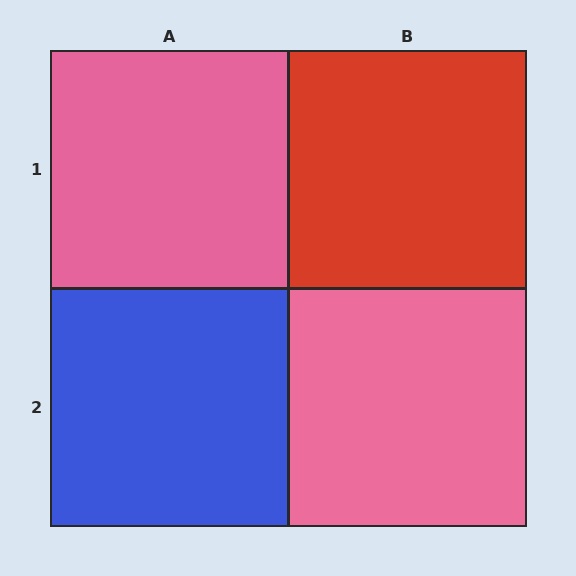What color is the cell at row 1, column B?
Red.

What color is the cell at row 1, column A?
Pink.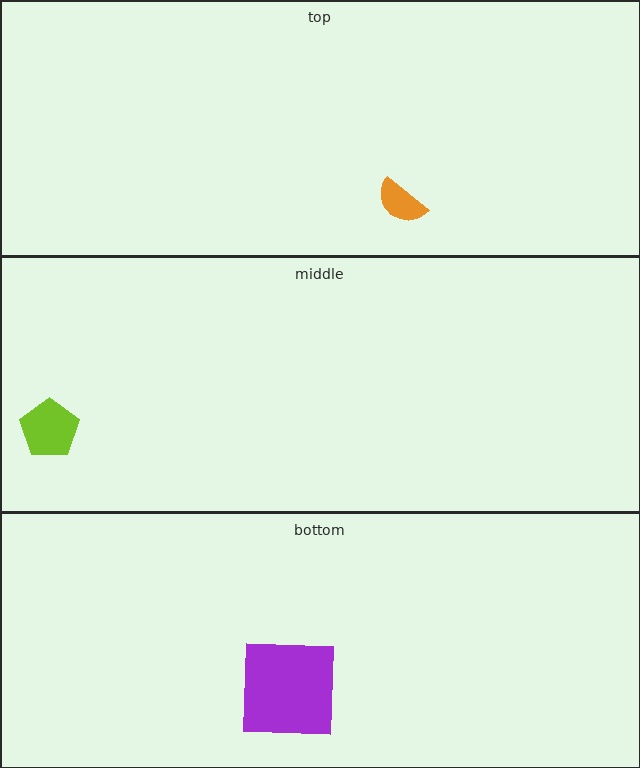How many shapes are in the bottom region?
1.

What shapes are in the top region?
The orange semicircle.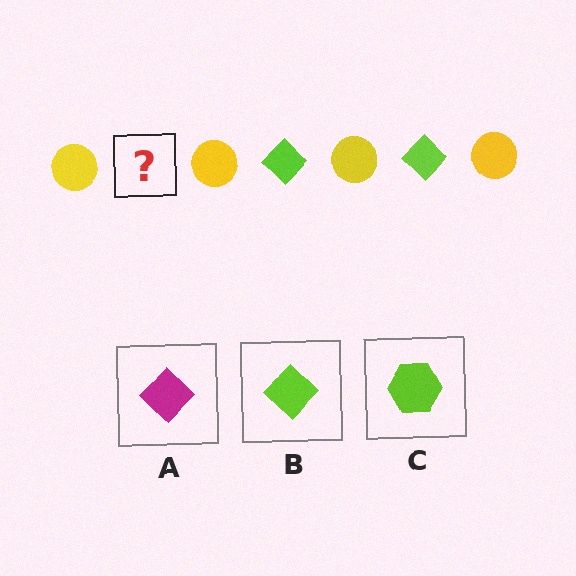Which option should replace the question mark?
Option B.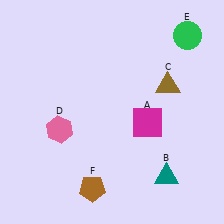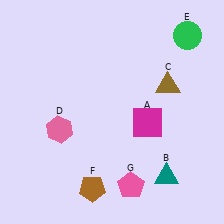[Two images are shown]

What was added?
A pink pentagon (G) was added in Image 2.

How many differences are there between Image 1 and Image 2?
There is 1 difference between the two images.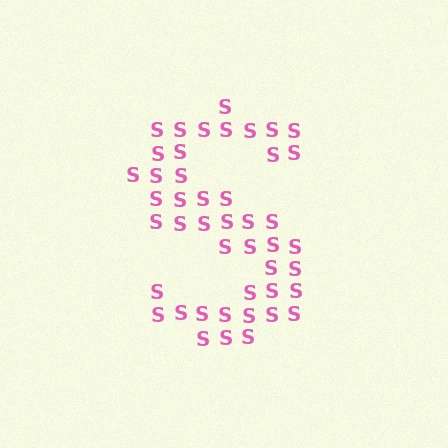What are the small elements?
The small elements are letter S's.